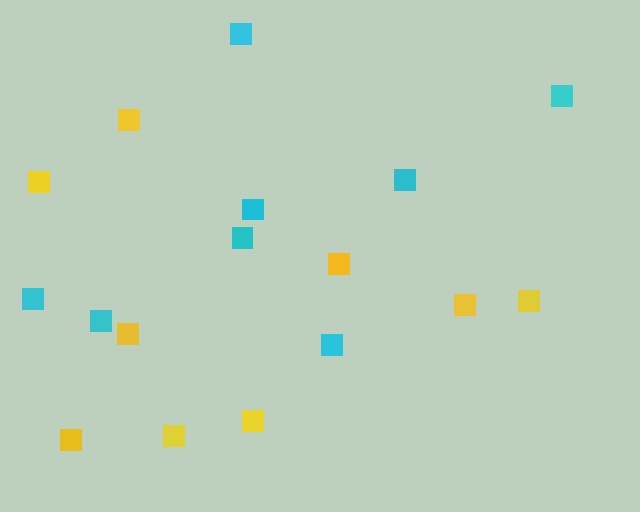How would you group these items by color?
There are 2 groups: one group of cyan squares (8) and one group of yellow squares (9).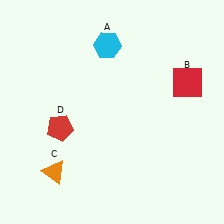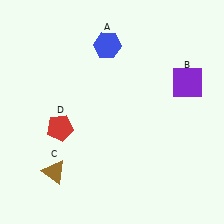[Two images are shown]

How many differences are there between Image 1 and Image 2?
There are 3 differences between the two images.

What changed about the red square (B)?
In Image 1, B is red. In Image 2, it changed to purple.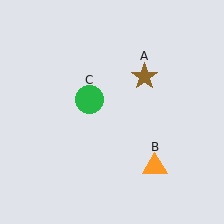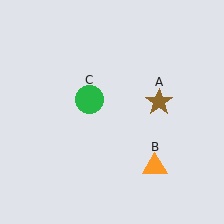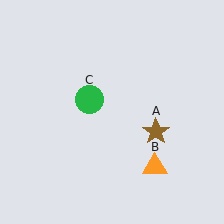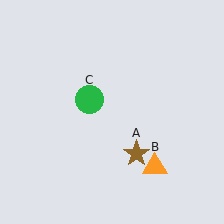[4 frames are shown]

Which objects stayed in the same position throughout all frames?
Orange triangle (object B) and green circle (object C) remained stationary.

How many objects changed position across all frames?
1 object changed position: brown star (object A).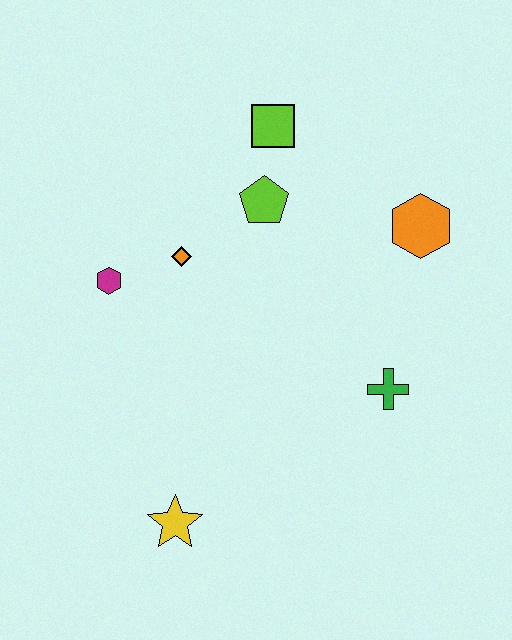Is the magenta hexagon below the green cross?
No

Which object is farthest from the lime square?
The yellow star is farthest from the lime square.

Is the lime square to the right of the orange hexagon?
No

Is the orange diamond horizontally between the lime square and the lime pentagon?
No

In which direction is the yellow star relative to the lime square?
The yellow star is below the lime square.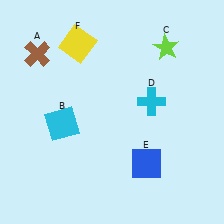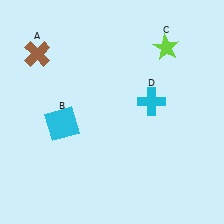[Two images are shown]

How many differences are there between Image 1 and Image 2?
There are 2 differences between the two images.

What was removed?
The yellow square (F), the blue square (E) were removed in Image 2.